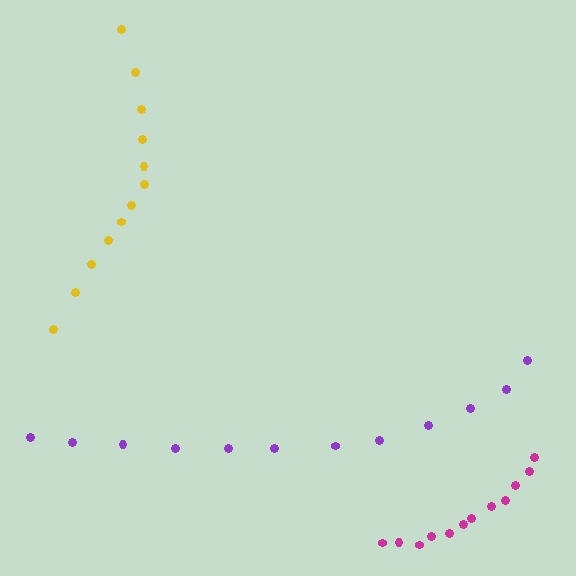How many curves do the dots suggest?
There are 3 distinct paths.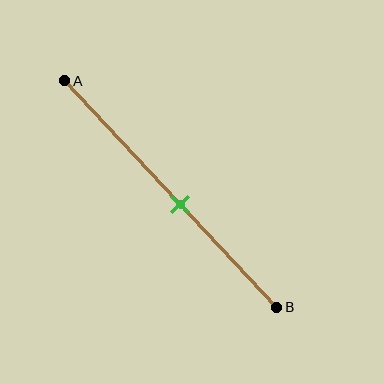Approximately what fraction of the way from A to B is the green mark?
The green mark is approximately 55% of the way from A to B.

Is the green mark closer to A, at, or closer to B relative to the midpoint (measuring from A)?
The green mark is closer to point B than the midpoint of segment AB.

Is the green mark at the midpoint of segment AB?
No, the mark is at about 55% from A, not at the 50% midpoint.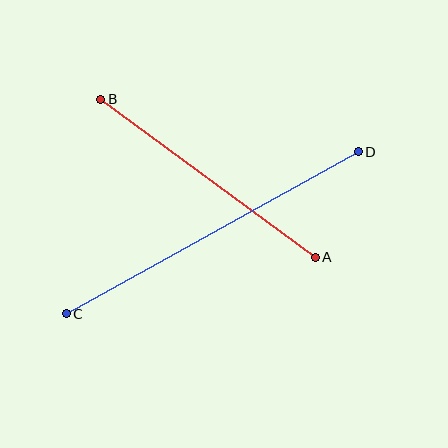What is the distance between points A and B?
The distance is approximately 267 pixels.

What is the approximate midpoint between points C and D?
The midpoint is at approximately (212, 233) pixels.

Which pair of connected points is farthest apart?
Points C and D are farthest apart.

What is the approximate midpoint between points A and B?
The midpoint is at approximately (208, 178) pixels.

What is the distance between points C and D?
The distance is approximately 334 pixels.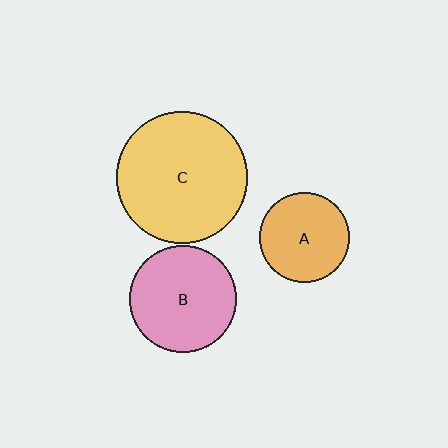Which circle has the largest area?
Circle C (yellow).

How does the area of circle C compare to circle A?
Approximately 2.1 times.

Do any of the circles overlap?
No, none of the circles overlap.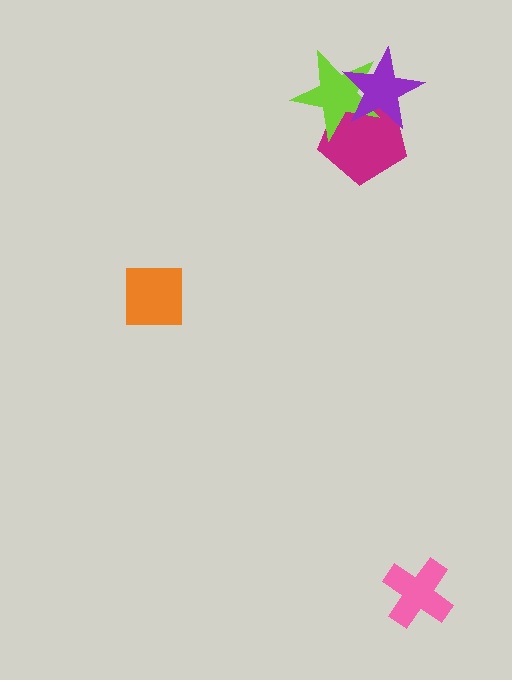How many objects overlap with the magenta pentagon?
2 objects overlap with the magenta pentagon.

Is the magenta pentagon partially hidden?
Yes, it is partially covered by another shape.